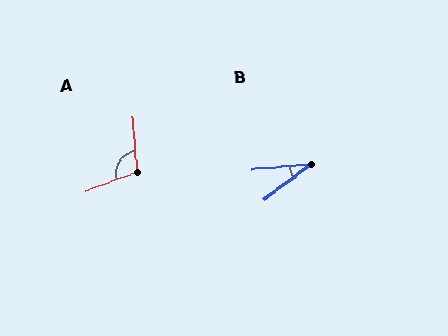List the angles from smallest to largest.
B (32°), A (106°).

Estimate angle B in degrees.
Approximately 32 degrees.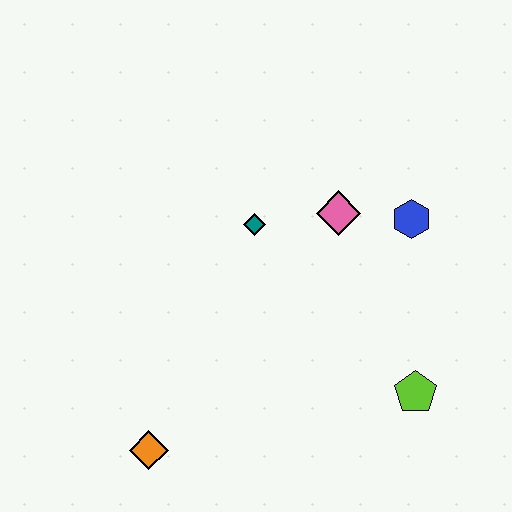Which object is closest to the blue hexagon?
The pink diamond is closest to the blue hexagon.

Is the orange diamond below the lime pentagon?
Yes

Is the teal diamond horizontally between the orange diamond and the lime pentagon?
Yes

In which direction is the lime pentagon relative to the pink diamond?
The lime pentagon is below the pink diamond.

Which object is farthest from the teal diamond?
The orange diamond is farthest from the teal diamond.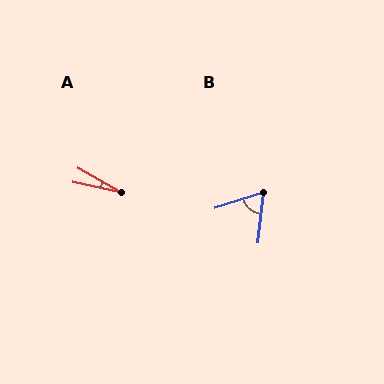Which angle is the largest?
B, at approximately 66 degrees.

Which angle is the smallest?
A, at approximately 18 degrees.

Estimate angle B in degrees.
Approximately 66 degrees.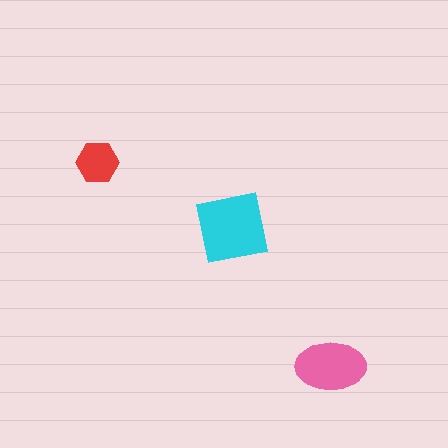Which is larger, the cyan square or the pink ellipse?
The cyan square.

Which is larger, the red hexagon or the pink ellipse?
The pink ellipse.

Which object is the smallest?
The red hexagon.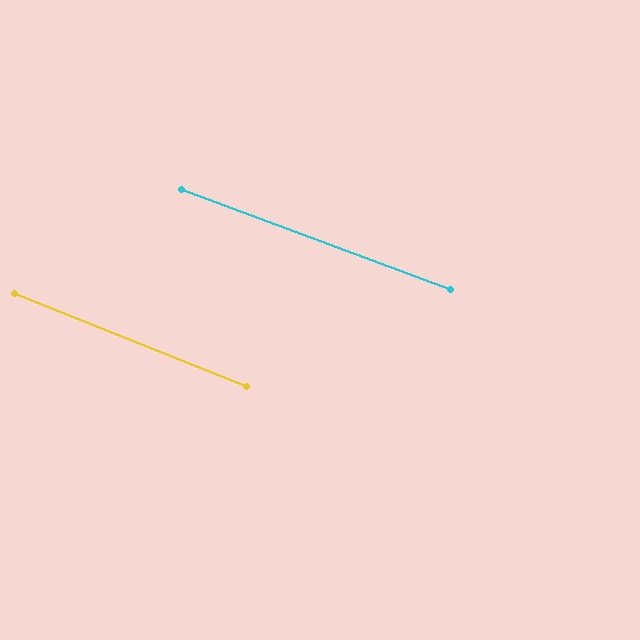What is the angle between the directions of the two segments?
Approximately 2 degrees.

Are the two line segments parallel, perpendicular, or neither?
Parallel — their directions differ by only 1.6°.